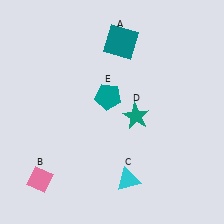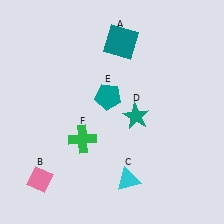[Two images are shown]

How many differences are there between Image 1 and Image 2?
There is 1 difference between the two images.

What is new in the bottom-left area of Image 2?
A green cross (F) was added in the bottom-left area of Image 2.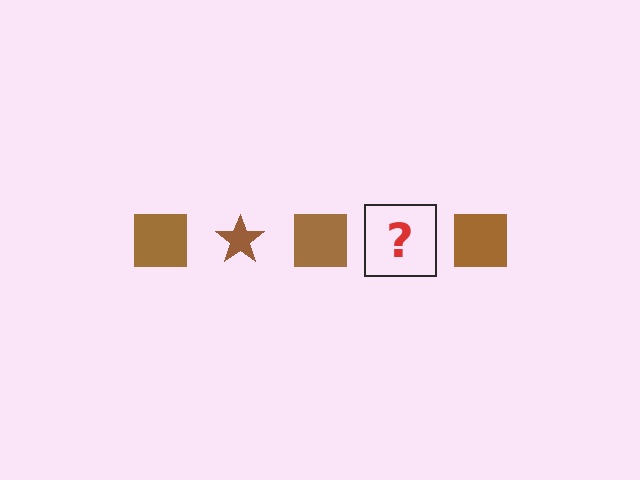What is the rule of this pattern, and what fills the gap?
The rule is that the pattern cycles through square, star shapes in brown. The gap should be filled with a brown star.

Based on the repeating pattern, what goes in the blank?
The blank should be a brown star.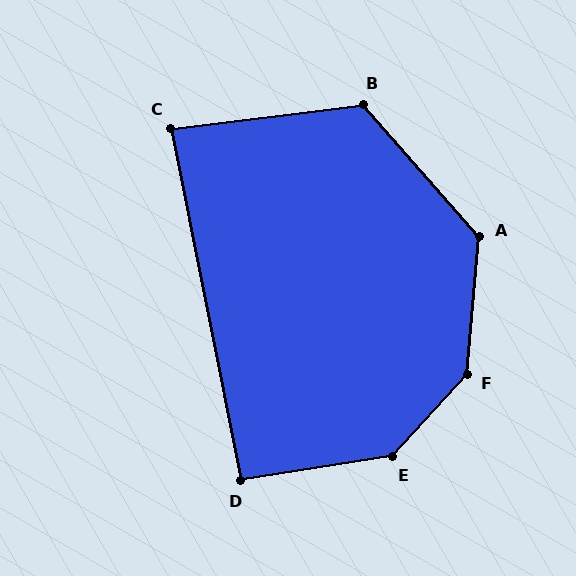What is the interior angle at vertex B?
Approximately 124 degrees (obtuse).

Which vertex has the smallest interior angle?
C, at approximately 86 degrees.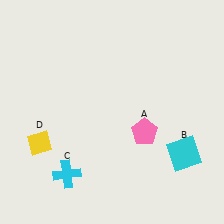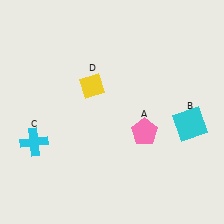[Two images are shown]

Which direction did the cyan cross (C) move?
The cyan cross (C) moved left.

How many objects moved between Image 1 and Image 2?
3 objects moved between the two images.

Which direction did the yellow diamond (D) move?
The yellow diamond (D) moved up.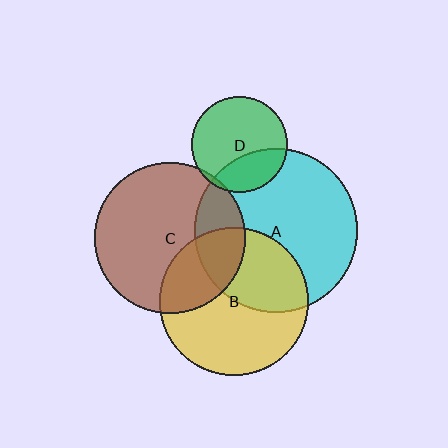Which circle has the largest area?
Circle A (cyan).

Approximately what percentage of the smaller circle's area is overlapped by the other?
Approximately 5%.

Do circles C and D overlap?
Yes.